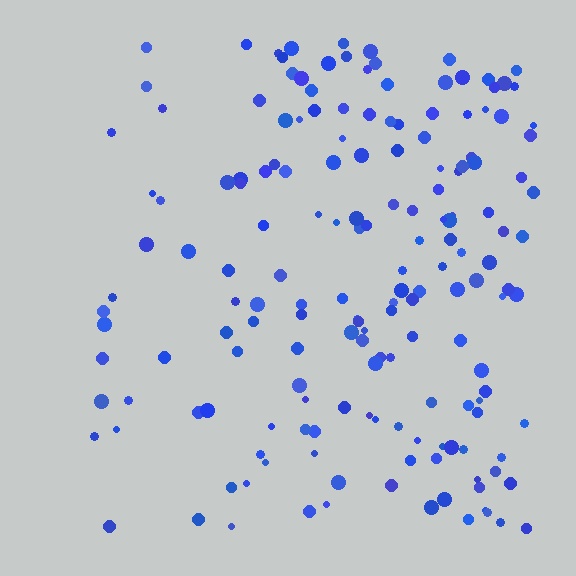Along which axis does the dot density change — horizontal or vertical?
Horizontal.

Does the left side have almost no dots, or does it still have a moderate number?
Still a moderate number, just noticeably fewer than the right.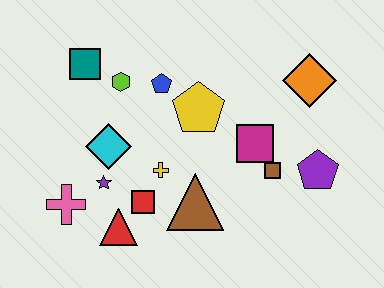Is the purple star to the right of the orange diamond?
No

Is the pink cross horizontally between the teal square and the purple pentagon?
No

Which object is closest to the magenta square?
The brown square is closest to the magenta square.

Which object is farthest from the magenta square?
The pink cross is farthest from the magenta square.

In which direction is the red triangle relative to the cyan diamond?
The red triangle is below the cyan diamond.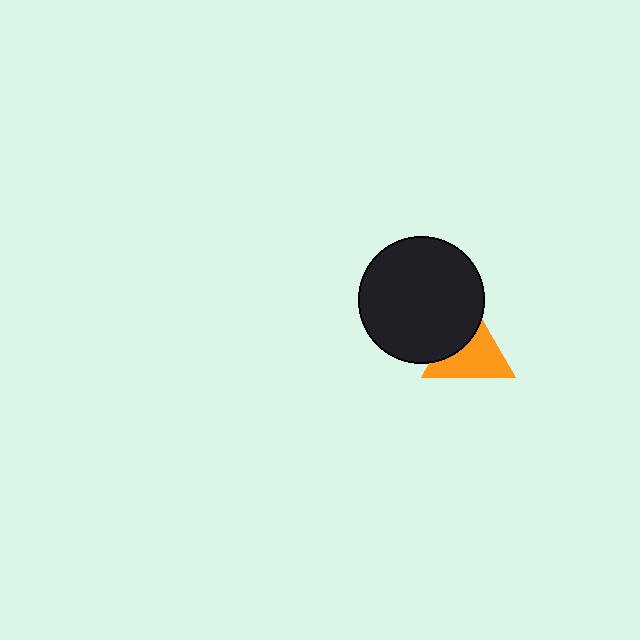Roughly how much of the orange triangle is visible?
About half of it is visible (roughly 64%).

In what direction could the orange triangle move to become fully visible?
The orange triangle could move toward the lower-right. That would shift it out from behind the black circle entirely.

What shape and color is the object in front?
The object in front is a black circle.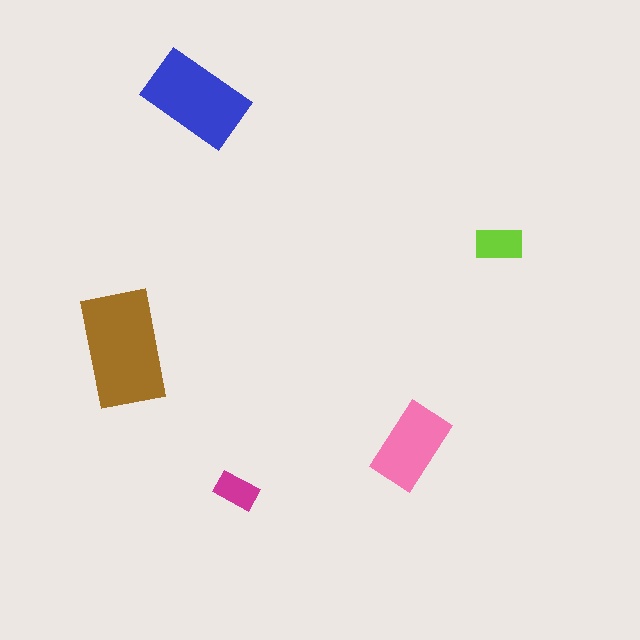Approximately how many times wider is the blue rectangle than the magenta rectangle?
About 2.5 times wider.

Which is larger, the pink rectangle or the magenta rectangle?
The pink one.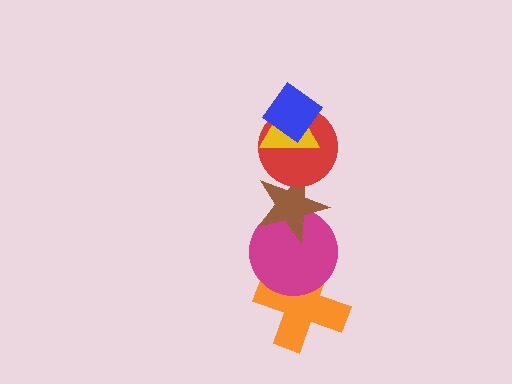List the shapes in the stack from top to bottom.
From top to bottom: the blue diamond, the yellow triangle, the red circle, the brown star, the magenta circle, the orange cross.